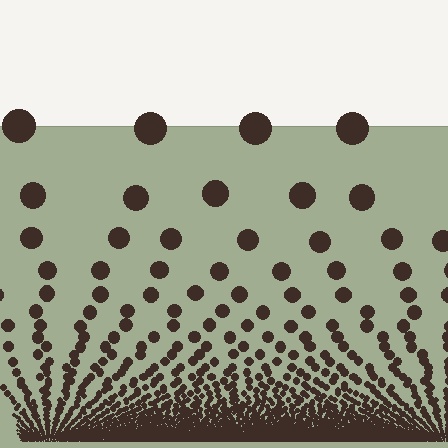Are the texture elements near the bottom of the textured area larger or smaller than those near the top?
Smaller. The gradient is inverted — elements near the bottom are smaller and denser.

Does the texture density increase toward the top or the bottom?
Density increases toward the bottom.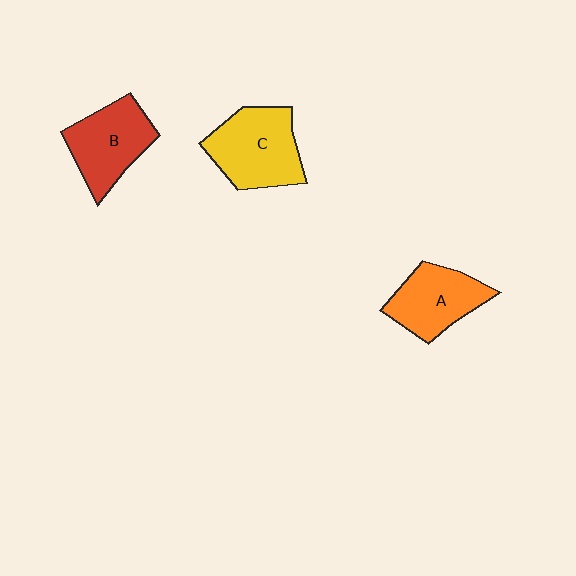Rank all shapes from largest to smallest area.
From largest to smallest: C (yellow), B (red), A (orange).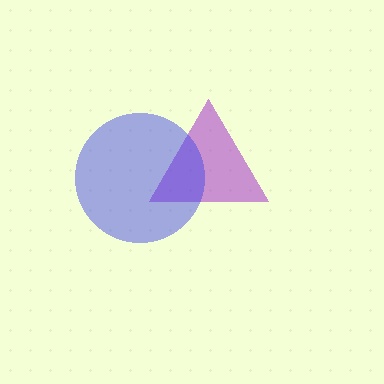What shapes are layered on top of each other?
The layered shapes are: a purple triangle, a blue circle.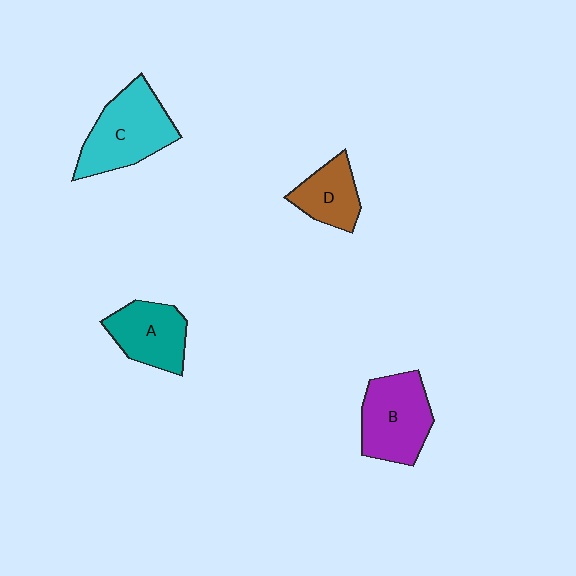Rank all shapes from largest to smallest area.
From largest to smallest: C (cyan), B (purple), A (teal), D (brown).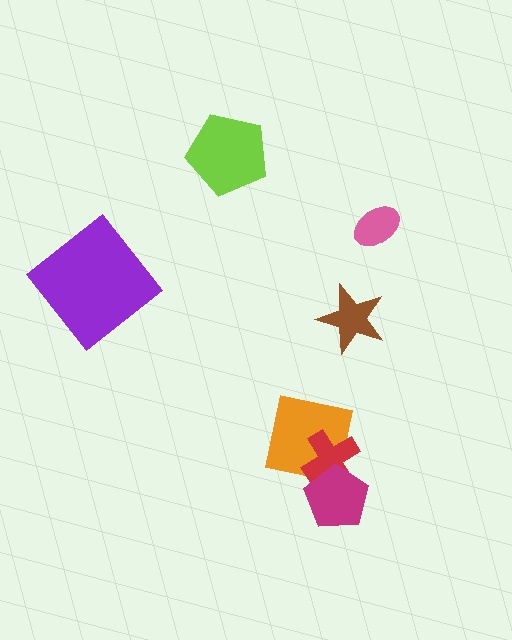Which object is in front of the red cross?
The magenta pentagon is in front of the red cross.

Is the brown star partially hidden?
No, no other shape covers it.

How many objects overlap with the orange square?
1 object overlaps with the orange square.